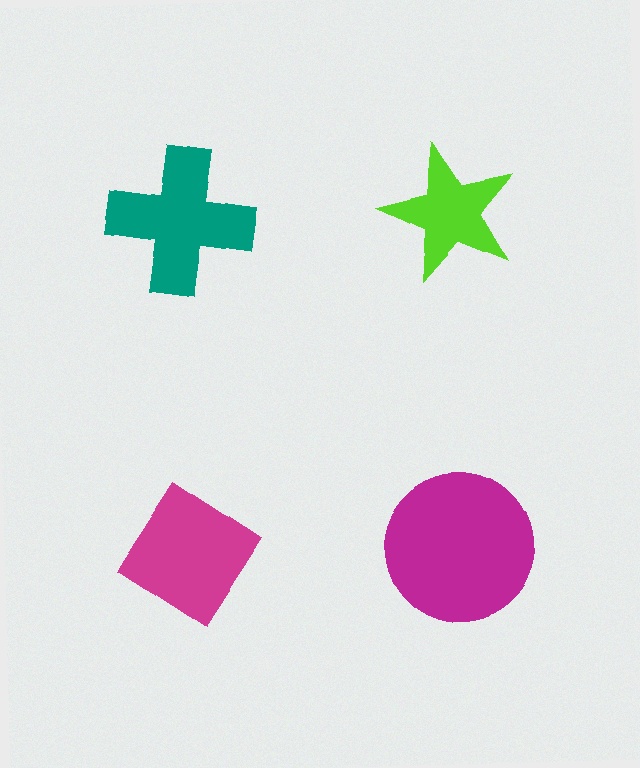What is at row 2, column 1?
A magenta diamond.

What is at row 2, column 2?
A magenta circle.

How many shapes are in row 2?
2 shapes.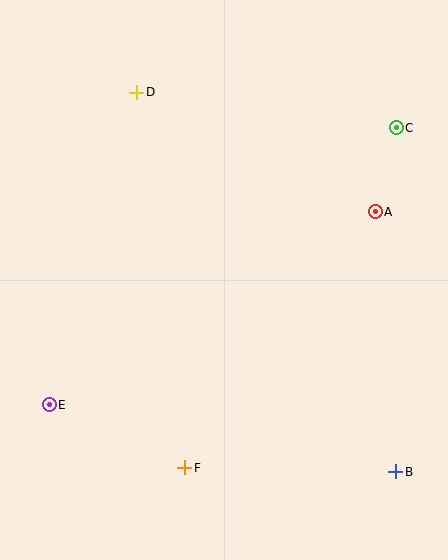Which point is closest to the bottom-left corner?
Point E is closest to the bottom-left corner.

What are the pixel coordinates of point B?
Point B is at (396, 472).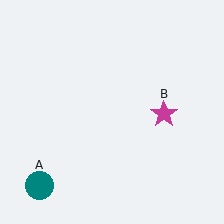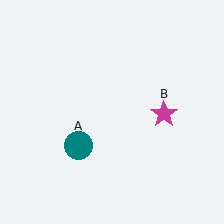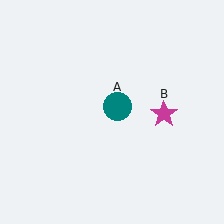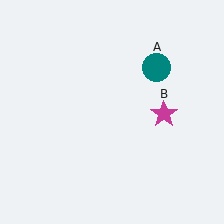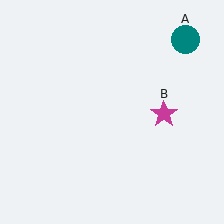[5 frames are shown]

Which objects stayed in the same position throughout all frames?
Magenta star (object B) remained stationary.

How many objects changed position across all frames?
1 object changed position: teal circle (object A).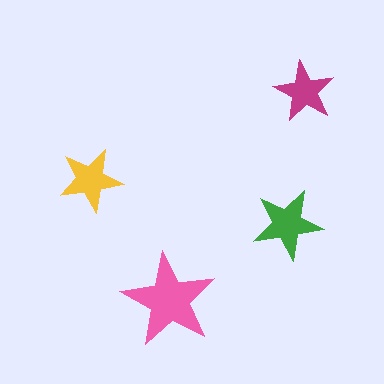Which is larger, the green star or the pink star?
The pink one.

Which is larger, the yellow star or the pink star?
The pink one.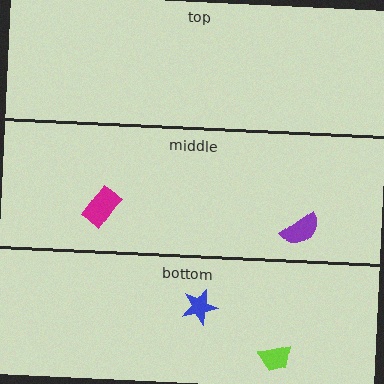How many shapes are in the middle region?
2.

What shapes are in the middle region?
The magenta rectangle, the purple semicircle.